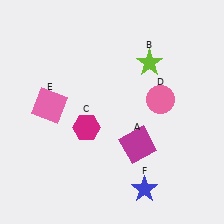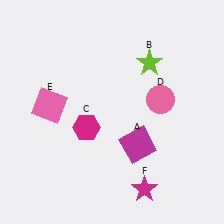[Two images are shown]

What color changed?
The star (F) changed from blue in Image 1 to magenta in Image 2.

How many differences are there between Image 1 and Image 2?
There is 1 difference between the two images.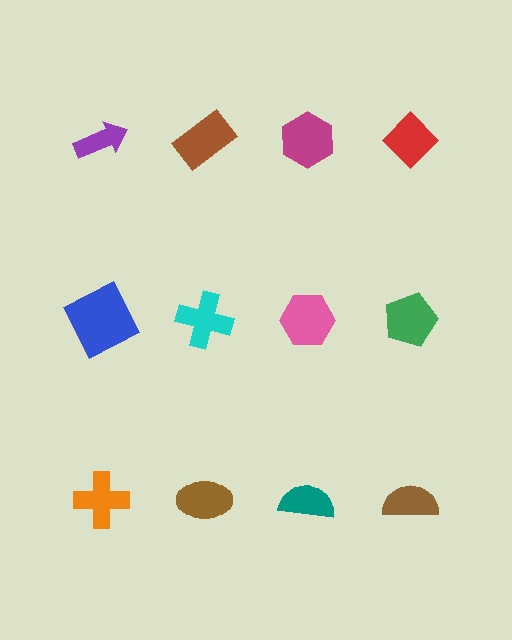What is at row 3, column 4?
A brown semicircle.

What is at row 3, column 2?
A brown ellipse.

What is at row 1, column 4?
A red diamond.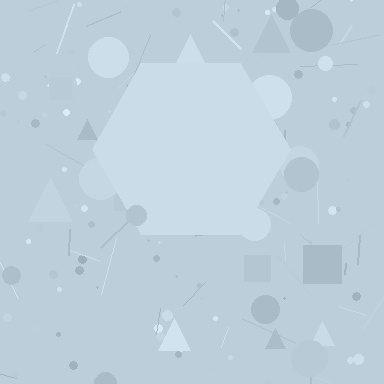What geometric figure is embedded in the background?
A hexagon is embedded in the background.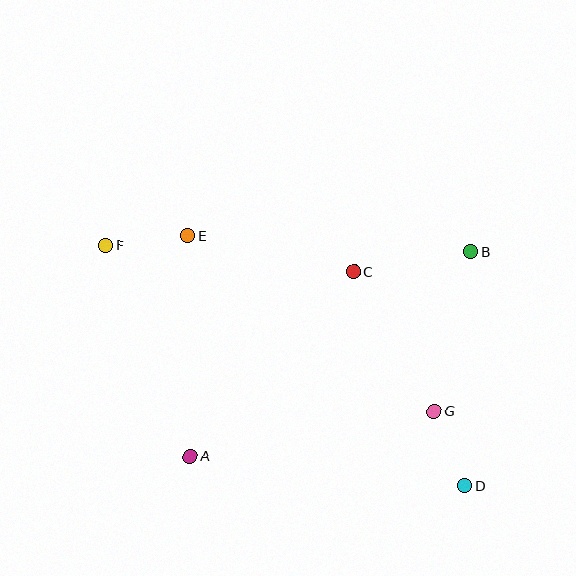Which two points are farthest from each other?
Points D and F are farthest from each other.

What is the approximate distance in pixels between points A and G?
The distance between A and G is approximately 248 pixels.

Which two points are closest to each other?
Points D and G are closest to each other.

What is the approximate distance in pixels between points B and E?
The distance between B and E is approximately 283 pixels.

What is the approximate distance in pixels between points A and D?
The distance between A and D is approximately 276 pixels.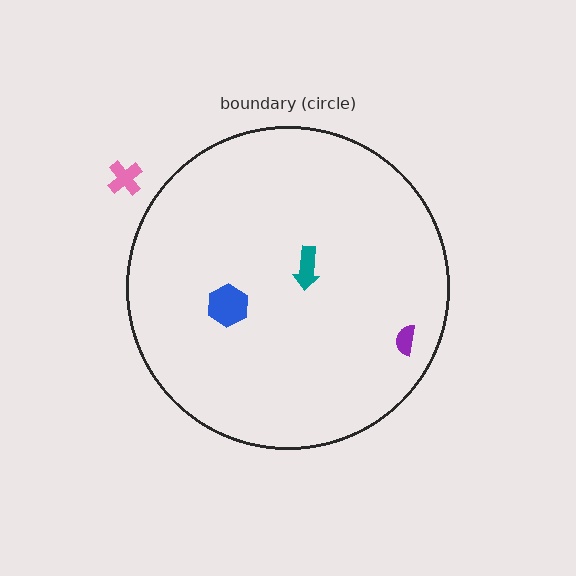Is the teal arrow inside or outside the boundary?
Inside.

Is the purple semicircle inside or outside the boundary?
Inside.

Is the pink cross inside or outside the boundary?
Outside.